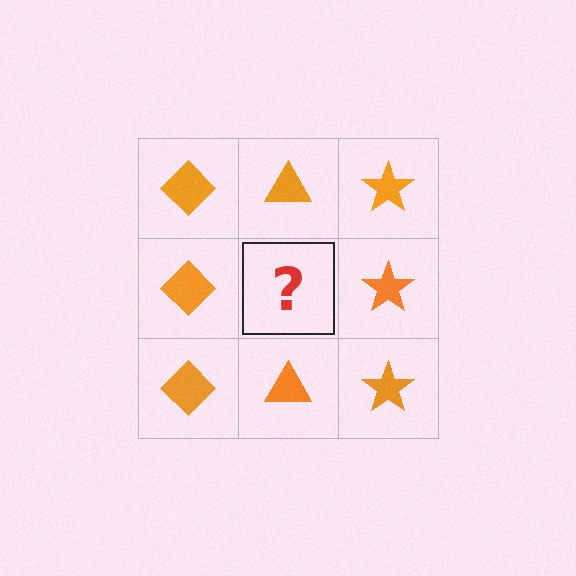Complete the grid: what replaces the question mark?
The question mark should be replaced with an orange triangle.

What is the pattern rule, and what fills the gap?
The rule is that each column has a consistent shape. The gap should be filled with an orange triangle.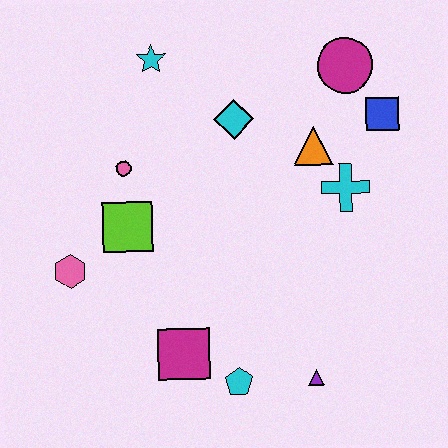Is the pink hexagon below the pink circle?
Yes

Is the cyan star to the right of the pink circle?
Yes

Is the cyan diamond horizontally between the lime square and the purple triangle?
Yes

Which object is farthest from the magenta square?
The magenta circle is farthest from the magenta square.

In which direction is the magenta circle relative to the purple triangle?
The magenta circle is above the purple triangle.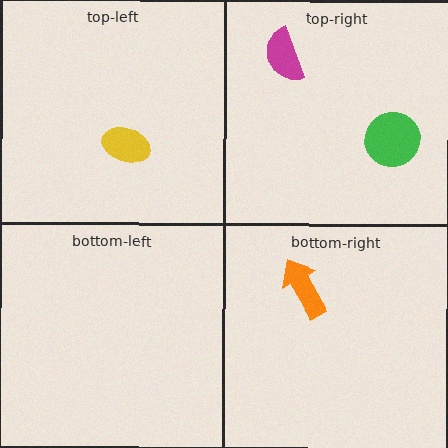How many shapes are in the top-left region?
1.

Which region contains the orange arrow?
The bottom-right region.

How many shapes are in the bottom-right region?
1.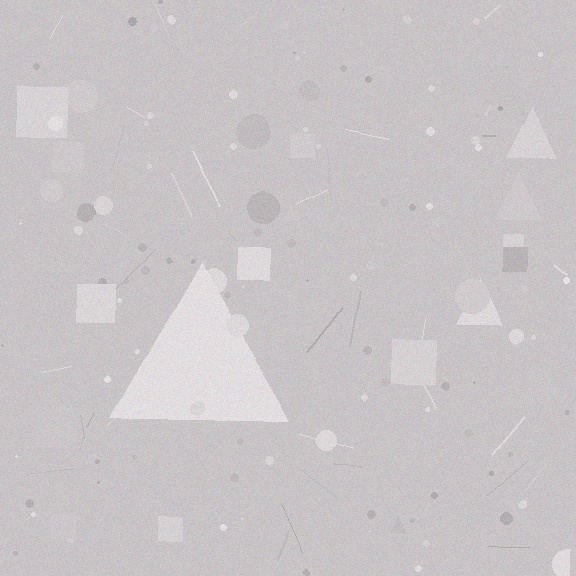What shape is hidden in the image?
A triangle is hidden in the image.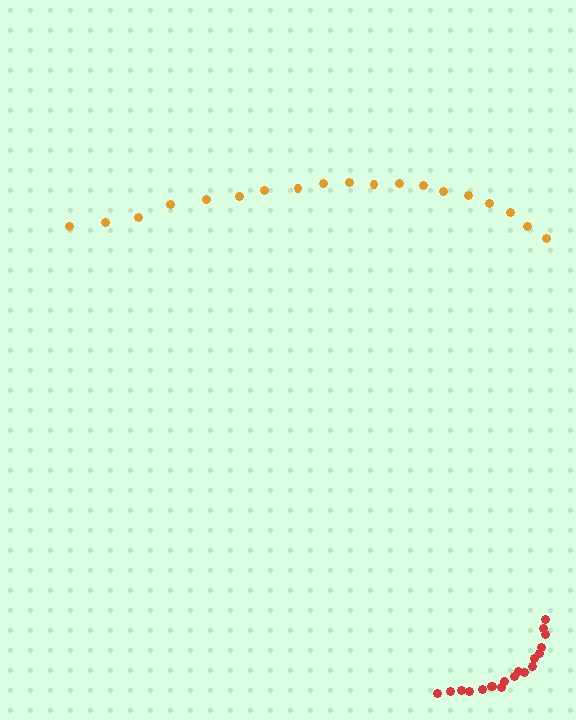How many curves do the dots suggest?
There are 2 distinct paths.